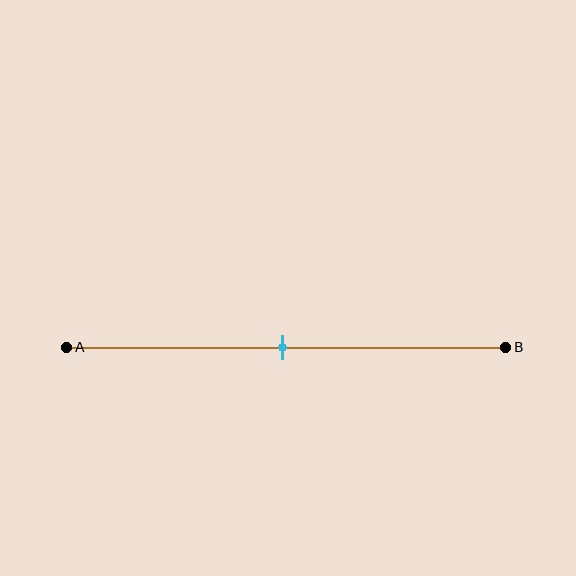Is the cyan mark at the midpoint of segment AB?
Yes, the mark is approximately at the midpoint.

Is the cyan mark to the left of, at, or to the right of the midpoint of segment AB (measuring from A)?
The cyan mark is approximately at the midpoint of segment AB.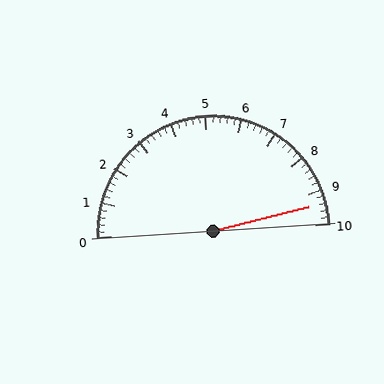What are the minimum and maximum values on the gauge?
The gauge ranges from 0 to 10.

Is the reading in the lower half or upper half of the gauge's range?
The reading is in the upper half of the range (0 to 10).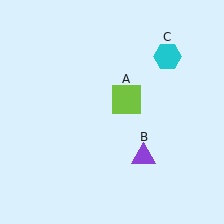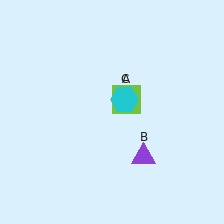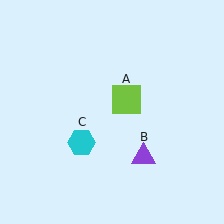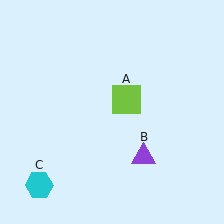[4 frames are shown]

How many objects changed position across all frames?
1 object changed position: cyan hexagon (object C).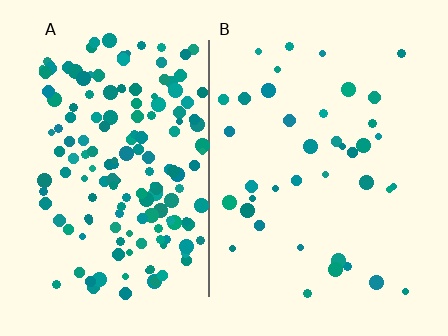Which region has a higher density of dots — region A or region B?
A (the left).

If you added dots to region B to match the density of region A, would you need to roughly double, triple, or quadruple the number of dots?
Approximately quadruple.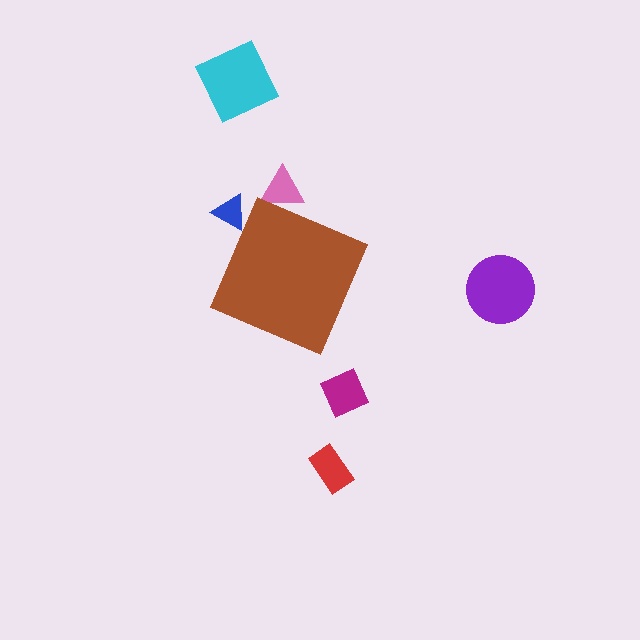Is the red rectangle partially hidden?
No, the red rectangle is fully visible.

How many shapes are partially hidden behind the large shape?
2 shapes are partially hidden.